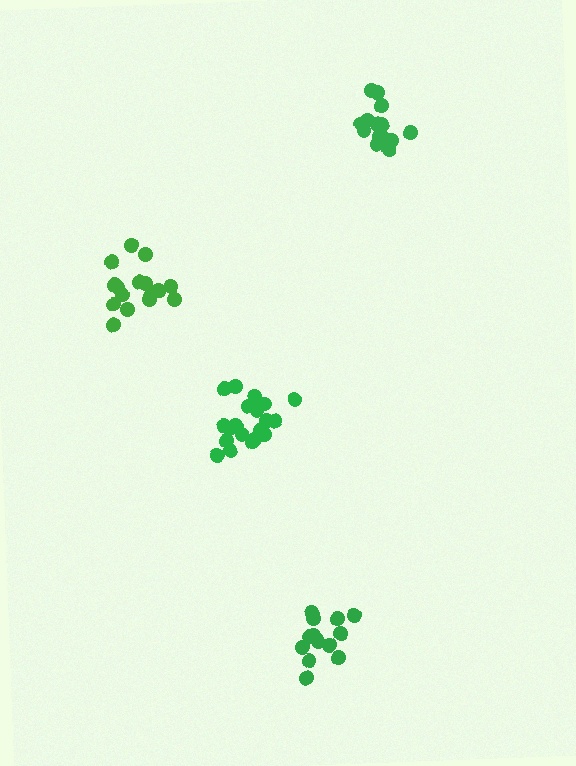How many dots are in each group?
Group 1: 14 dots, Group 2: 20 dots, Group 3: 16 dots, Group 4: 14 dots (64 total).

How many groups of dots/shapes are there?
There are 4 groups.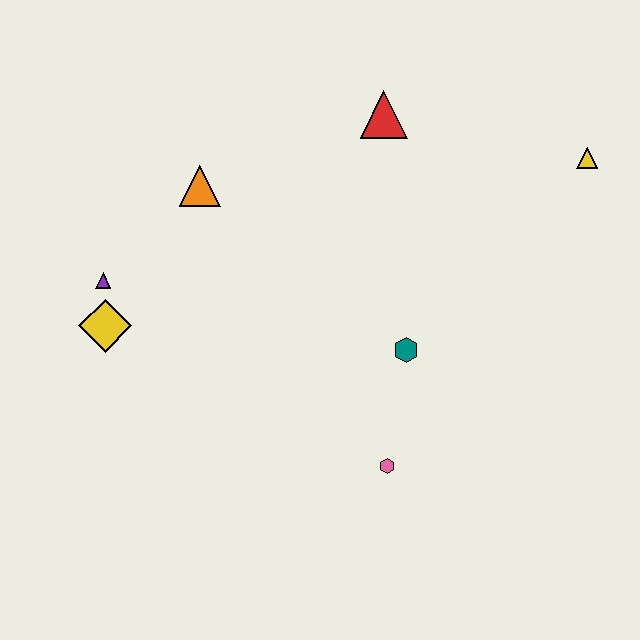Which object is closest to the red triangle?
The orange triangle is closest to the red triangle.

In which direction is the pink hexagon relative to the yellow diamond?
The pink hexagon is to the right of the yellow diamond.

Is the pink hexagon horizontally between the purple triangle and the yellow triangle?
Yes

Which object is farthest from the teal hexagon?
The purple triangle is farthest from the teal hexagon.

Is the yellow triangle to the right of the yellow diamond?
Yes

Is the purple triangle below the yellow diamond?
No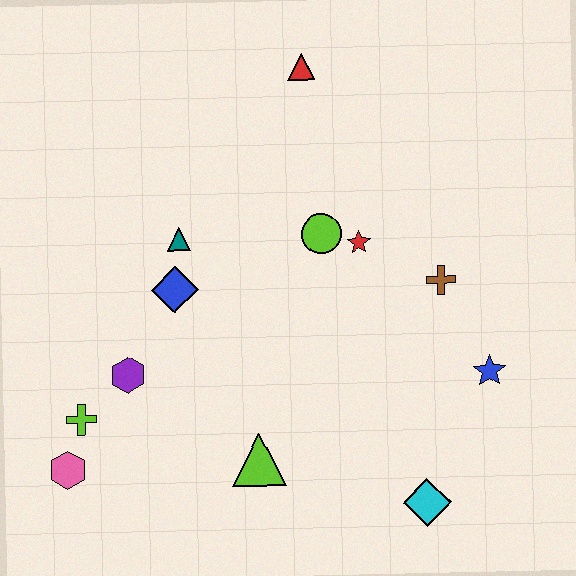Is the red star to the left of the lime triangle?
No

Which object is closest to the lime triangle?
The purple hexagon is closest to the lime triangle.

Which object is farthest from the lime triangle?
The red triangle is farthest from the lime triangle.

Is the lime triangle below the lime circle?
Yes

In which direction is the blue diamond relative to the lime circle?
The blue diamond is to the left of the lime circle.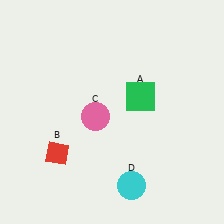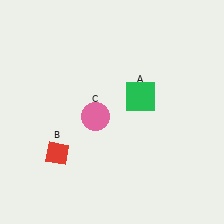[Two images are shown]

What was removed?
The cyan circle (D) was removed in Image 2.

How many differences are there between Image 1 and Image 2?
There is 1 difference between the two images.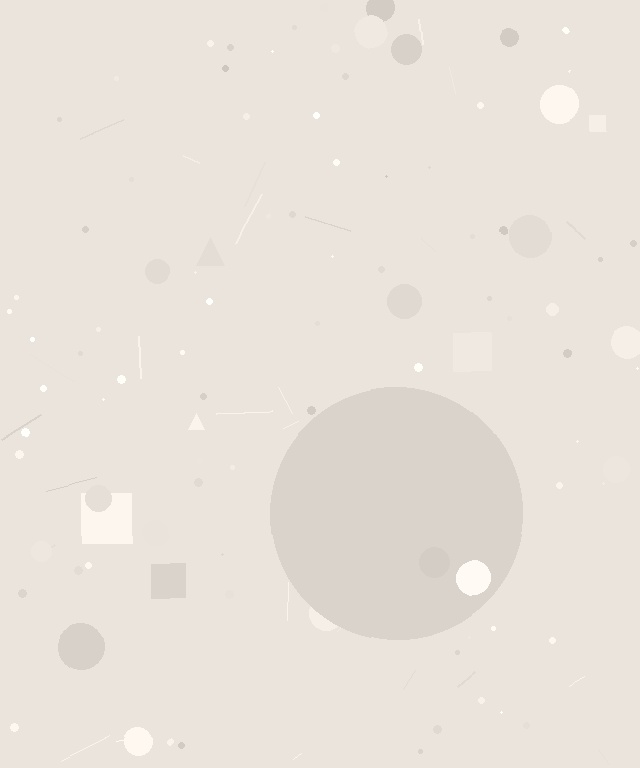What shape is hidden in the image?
A circle is hidden in the image.